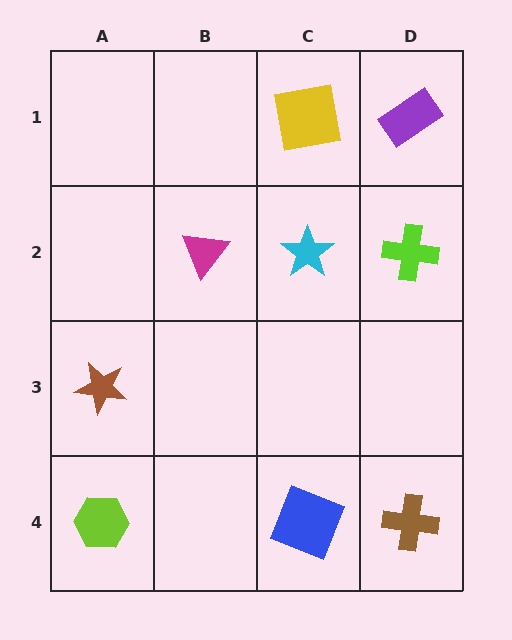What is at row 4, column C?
A blue square.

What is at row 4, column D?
A brown cross.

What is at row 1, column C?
A yellow square.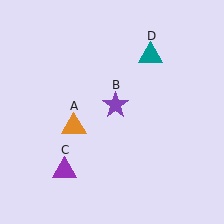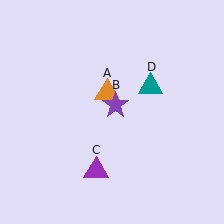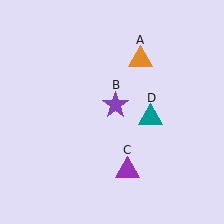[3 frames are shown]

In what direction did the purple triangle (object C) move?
The purple triangle (object C) moved right.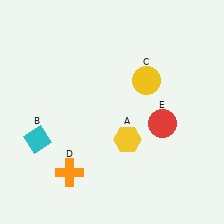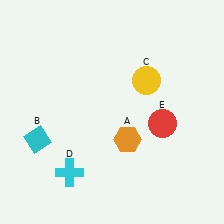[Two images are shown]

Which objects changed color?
A changed from yellow to orange. D changed from orange to cyan.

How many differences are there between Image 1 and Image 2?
There are 2 differences between the two images.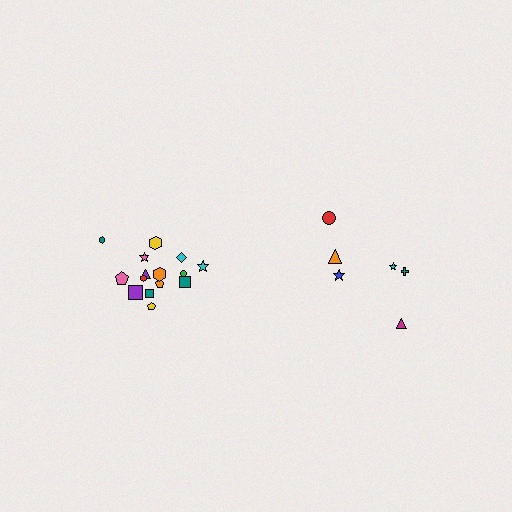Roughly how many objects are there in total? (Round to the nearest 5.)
Roughly 20 objects in total.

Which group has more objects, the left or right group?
The left group.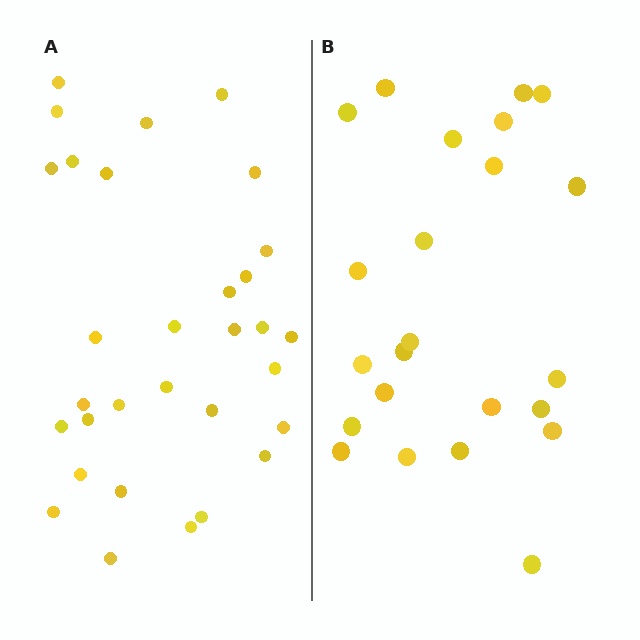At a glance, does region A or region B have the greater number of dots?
Region A (the left region) has more dots.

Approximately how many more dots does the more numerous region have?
Region A has roughly 8 or so more dots than region B.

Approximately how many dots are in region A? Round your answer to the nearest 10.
About 30 dots. (The exact count is 31, which rounds to 30.)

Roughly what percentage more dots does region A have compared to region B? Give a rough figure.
About 35% more.